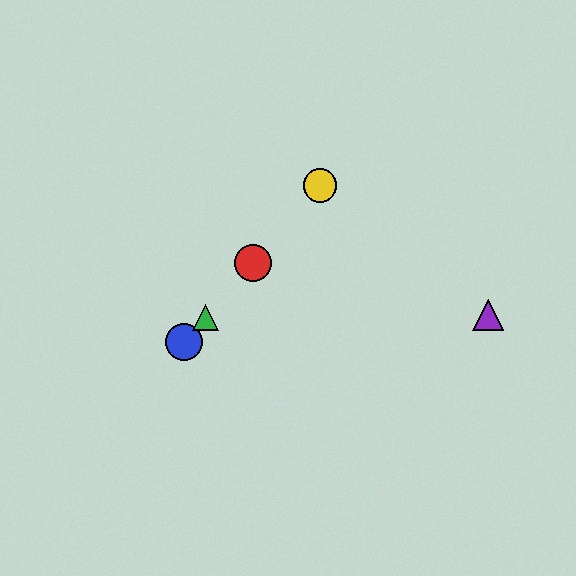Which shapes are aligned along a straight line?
The red circle, the blue circle, the green triangle, the yellow circle are aligned along a straight line.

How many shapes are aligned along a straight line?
4 shapes (the red circle, the blue circle, the green triangle, the yellow circle) are aligned along a straight line.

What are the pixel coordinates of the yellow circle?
The yellow circle is at (320, 185).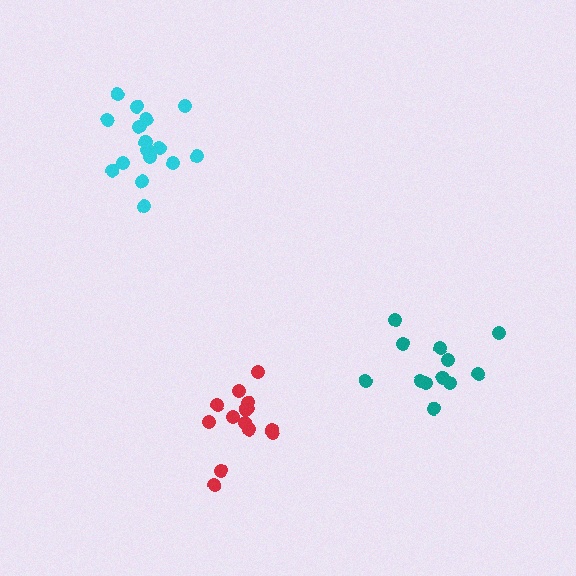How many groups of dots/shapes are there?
There are 3 groups.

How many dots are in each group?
Group 1: 16 dots, Group 2: 12 dots, Group 3: 14 dots (42 total).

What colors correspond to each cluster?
The clusters are colored: cyan, teal, red.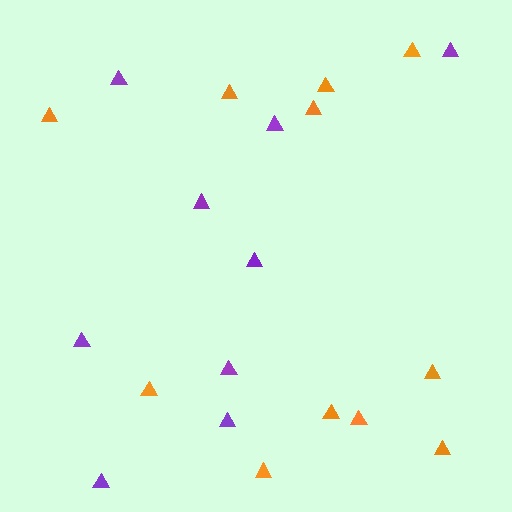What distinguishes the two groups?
There are 2 groups: one group of orange triangles (11) and one group of purple triangles (9).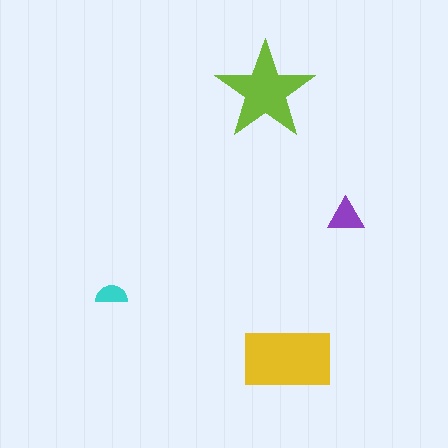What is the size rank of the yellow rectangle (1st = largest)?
1st.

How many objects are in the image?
There are 4 objects in the image.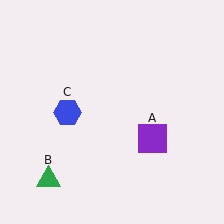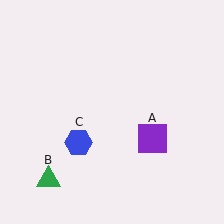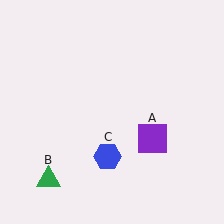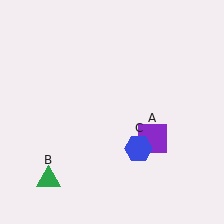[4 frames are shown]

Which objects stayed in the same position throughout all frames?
Purple square (object A) and green triangle (object B) remained stationary.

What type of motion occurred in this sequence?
The blue hexagon (object C) rotated counterclockwise around the center of the scene.